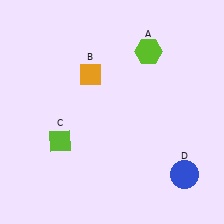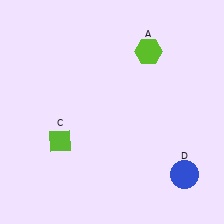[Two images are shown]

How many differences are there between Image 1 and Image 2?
There is 1 difference between the two images.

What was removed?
The orange diamond (B) was removed in Image 2.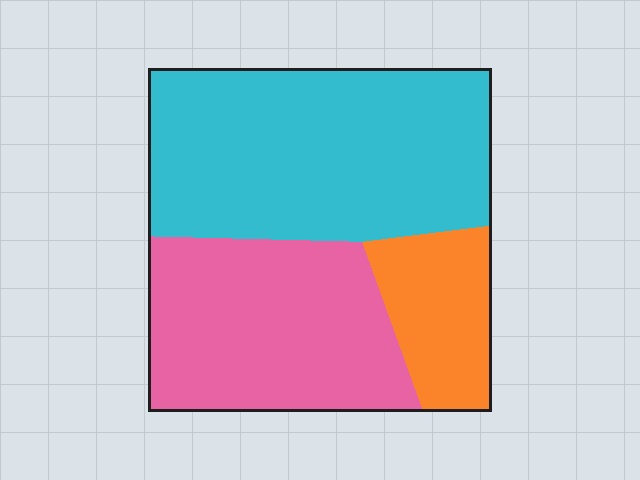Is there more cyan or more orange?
Cyan.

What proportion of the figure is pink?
Pink takes up about three eighths (3/8) of the figure.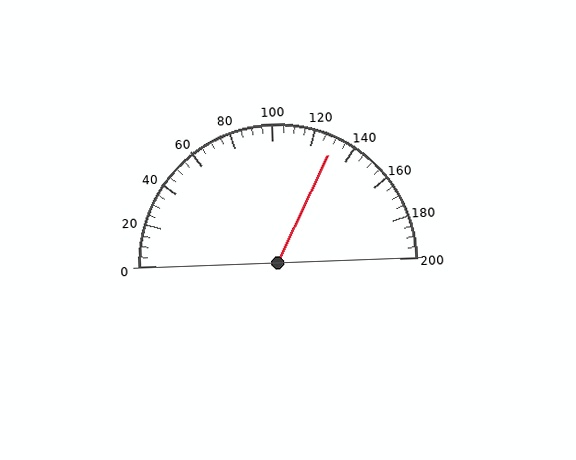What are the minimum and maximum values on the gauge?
The gauge ranges from 0 to 200.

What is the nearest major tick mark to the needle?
The nearest major tick mark is 120.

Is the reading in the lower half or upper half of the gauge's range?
The reading is in the upper half of the range (0 to 200).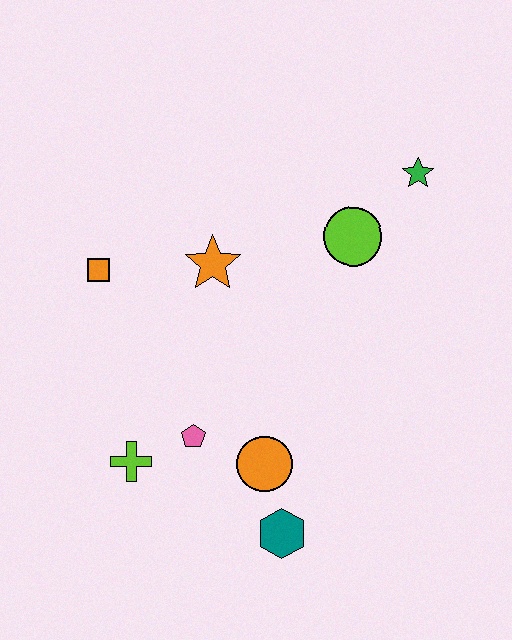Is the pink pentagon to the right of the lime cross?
Yes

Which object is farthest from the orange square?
The green star is farthest from the orange square.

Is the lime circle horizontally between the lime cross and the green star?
Yes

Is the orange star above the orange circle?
Yes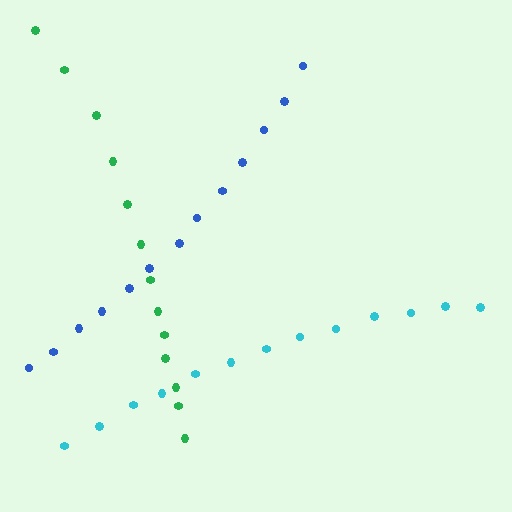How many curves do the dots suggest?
There are 3 distinct paths.